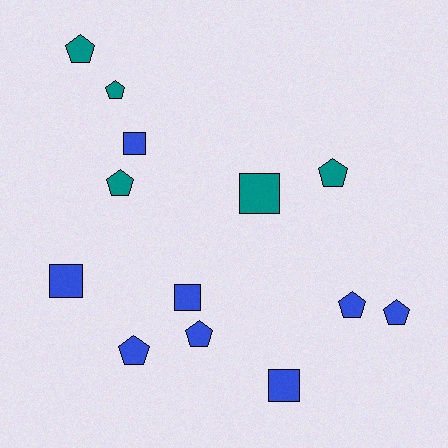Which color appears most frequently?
Blue, with 8 objects.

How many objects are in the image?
There are 13 objects.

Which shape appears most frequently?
Pentagon, with 8 objects.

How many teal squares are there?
There is 1 teal square.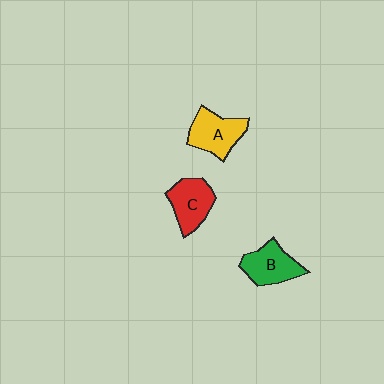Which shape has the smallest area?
Shape C (red).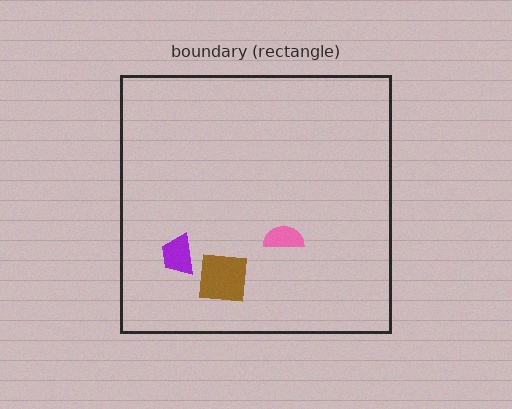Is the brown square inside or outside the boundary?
Inside.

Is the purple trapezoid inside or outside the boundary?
Inside.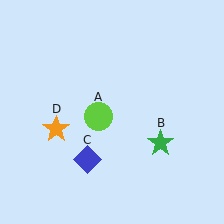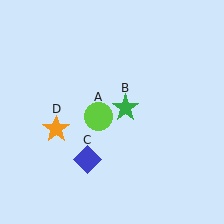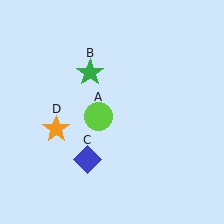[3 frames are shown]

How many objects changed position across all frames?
1 object changed position: green star (object B).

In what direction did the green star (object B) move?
The green star (object B) moved up and to the left.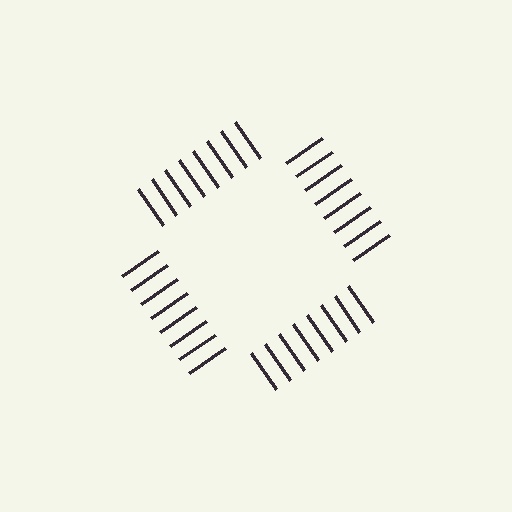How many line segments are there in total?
32 — 8 along each of the 4 edges.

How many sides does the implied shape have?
4 sides — the line-ends trace a square.